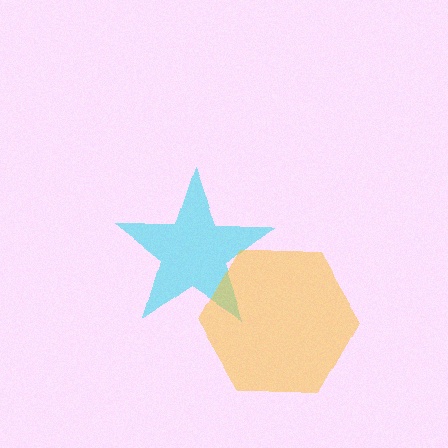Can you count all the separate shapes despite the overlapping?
Yes, there are 2 separate shapes.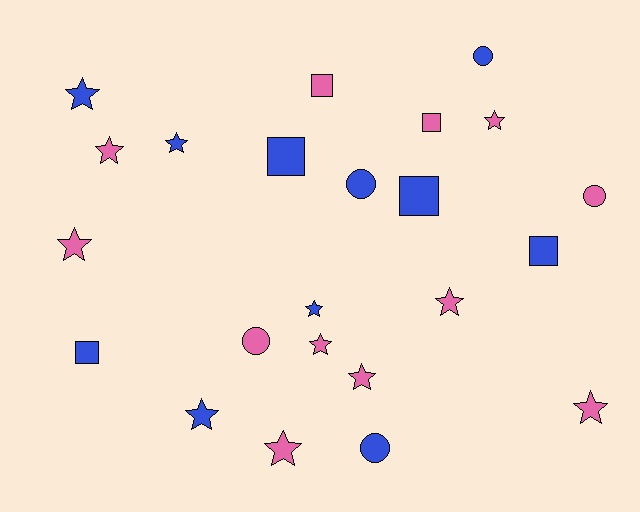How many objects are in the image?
There are 23 objects.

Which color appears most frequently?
Pink, with 12 objects.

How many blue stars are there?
There are 4 blue stars.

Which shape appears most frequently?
Star, with 12 objects.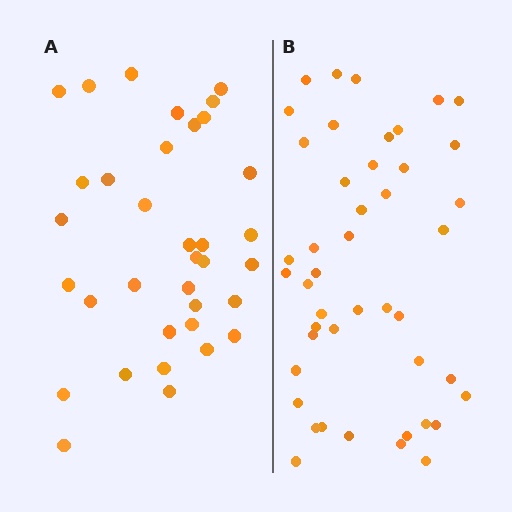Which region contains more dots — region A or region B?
Region B (the right region) has more dots.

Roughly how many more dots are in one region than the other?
Region B has roughly 10 or so more dots than region A.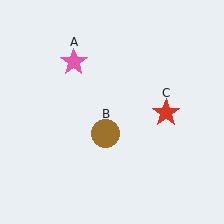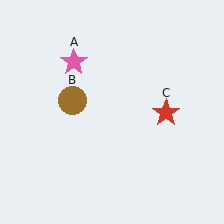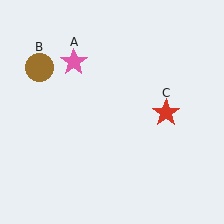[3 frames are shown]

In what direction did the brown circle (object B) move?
The brown circle (object B) moved up and to the left.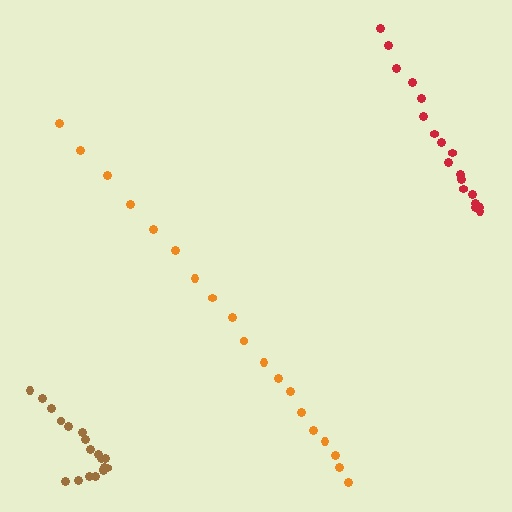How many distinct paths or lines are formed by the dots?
There are 3 distinct paths.